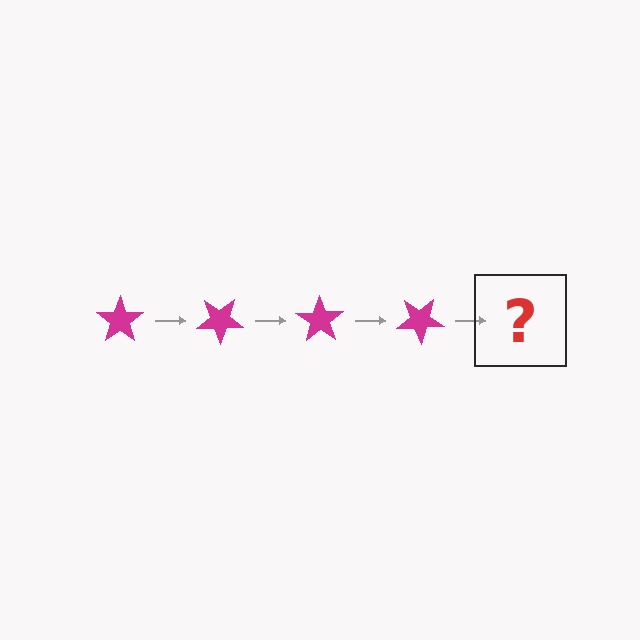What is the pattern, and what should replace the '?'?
The pattern is that the star rotates 35 degrees each step. The '?' should be a magenta star rotated 140 degrees.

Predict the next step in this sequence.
The next step is a magenta star rotated 140 degrees.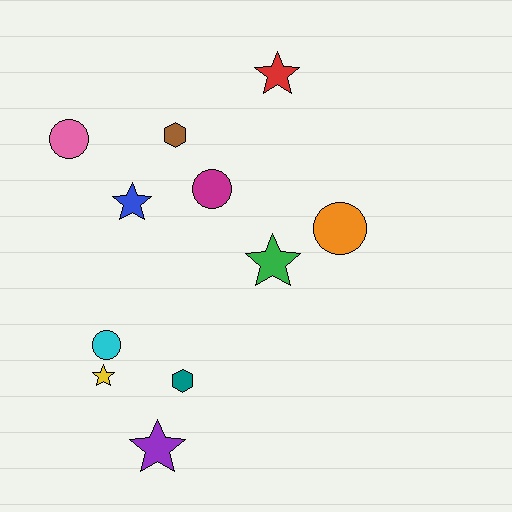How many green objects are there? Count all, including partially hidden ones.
There is 1 green object.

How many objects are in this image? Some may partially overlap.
There are 11 objects.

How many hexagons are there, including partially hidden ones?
There are 2 hexagons.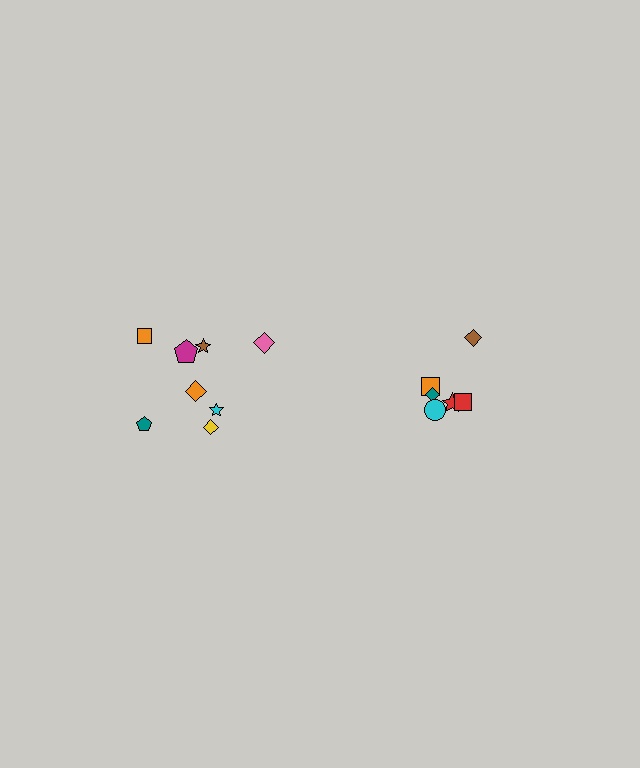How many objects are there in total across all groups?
There are 14 objects.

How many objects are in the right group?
There are 6 objects.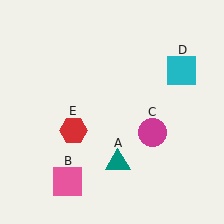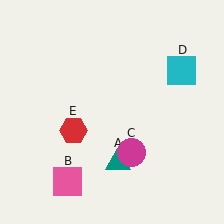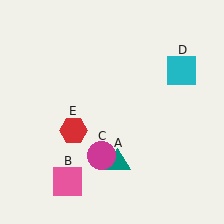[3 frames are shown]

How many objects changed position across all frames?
1 object changed position: magenta circle (object C).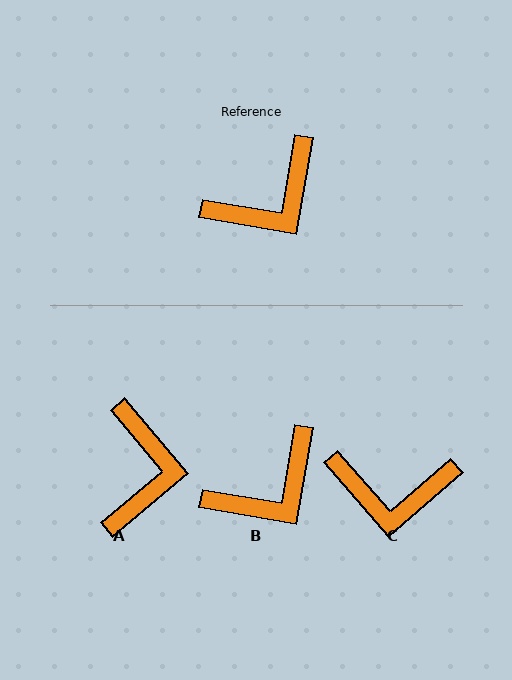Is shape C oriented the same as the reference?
No, it is off by about 40 degrees.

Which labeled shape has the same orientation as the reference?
B.